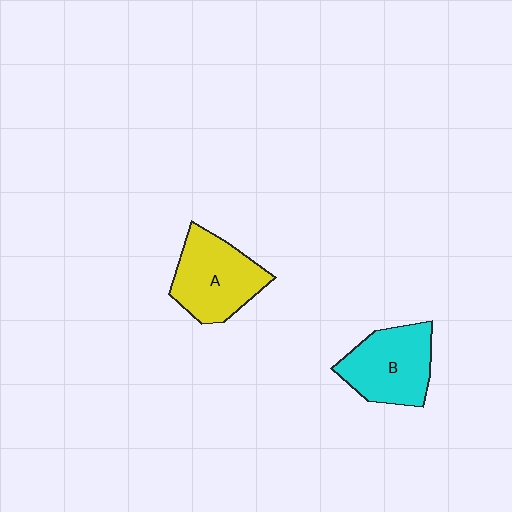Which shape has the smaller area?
Shape B (cyan).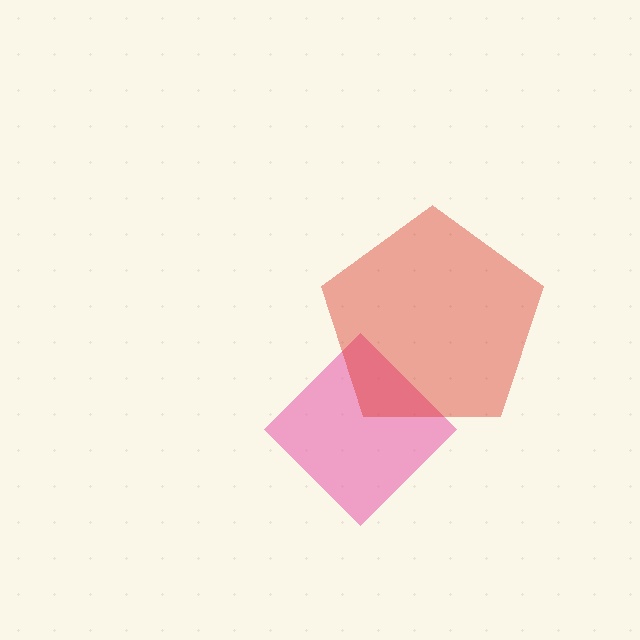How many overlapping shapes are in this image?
There are 2 overlapping shapes in the image.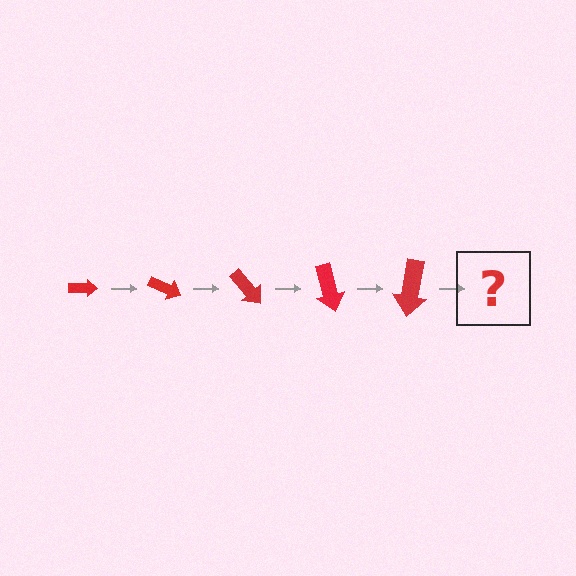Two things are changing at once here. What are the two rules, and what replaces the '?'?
The two rules are that the arrow grows larger each step and it rotates 25 degrees each step. The '?' should be an arrow, larger than the previous one and rotated 125 degrees from the start.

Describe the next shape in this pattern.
It should be an arrow, larger than the previous one and rotated 125 degrees from the start.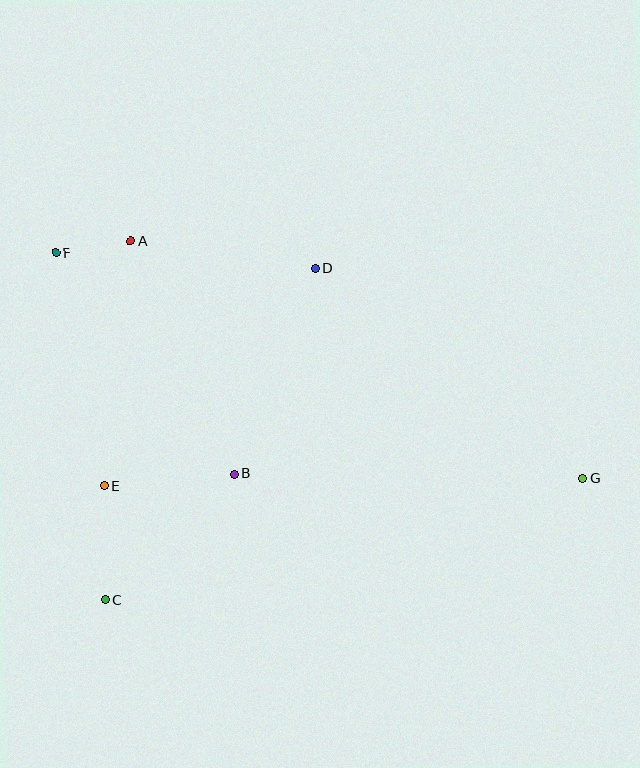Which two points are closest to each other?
Points A and F are closest to each other.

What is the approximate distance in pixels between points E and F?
The distance between E and F is approximately 238 pixels.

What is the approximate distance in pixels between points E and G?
The distance between E and G is approximately 479 pixels.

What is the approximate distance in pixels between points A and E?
The distance between A and E is approximately 246 pixels.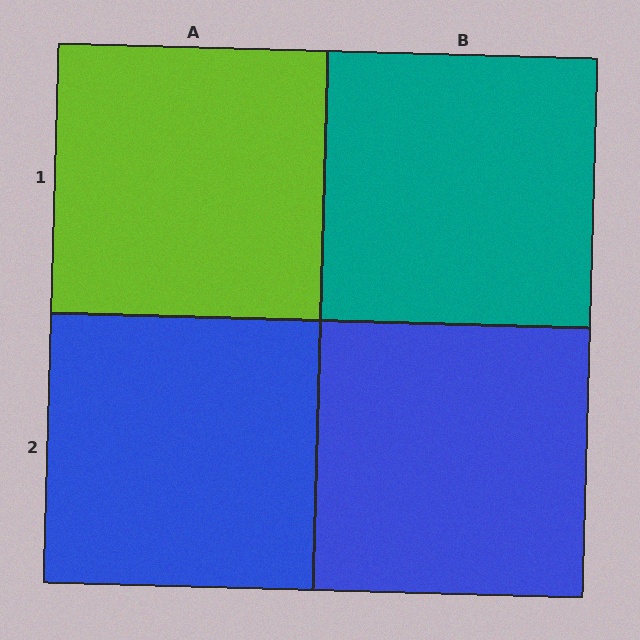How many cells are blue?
2 cells are blue.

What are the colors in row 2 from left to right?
Blue, blue.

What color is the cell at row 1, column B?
Teal.